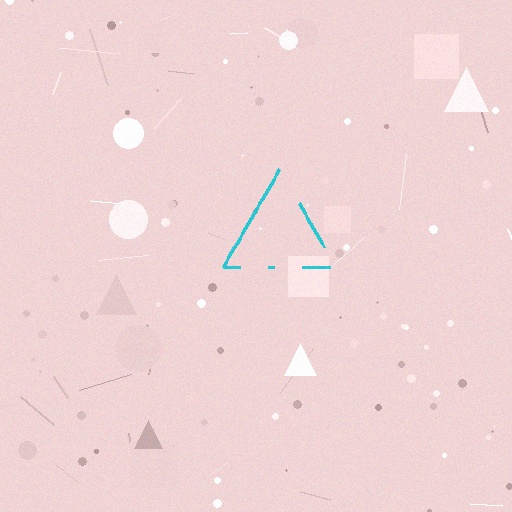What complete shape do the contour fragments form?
The contour fragments form a triangle.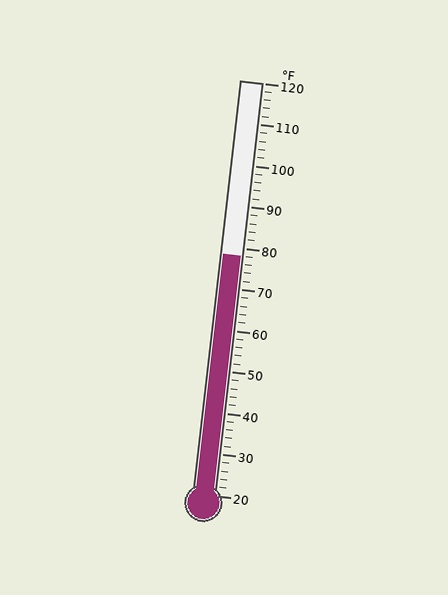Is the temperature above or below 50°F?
The temperature is above 50°F.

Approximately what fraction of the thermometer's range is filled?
The thermometer is filled to approximately 60% of its range.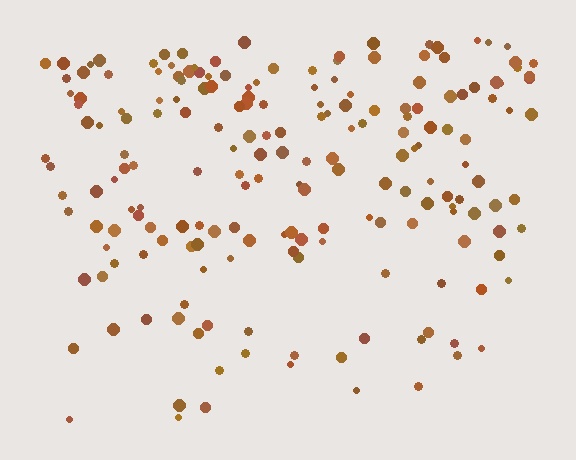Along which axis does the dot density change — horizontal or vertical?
Vertical.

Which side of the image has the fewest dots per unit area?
The bottom.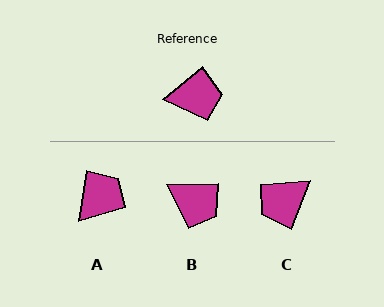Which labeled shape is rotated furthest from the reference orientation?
C, about 151 degrees away.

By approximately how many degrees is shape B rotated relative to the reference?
Approximately 38 degrees clockwise.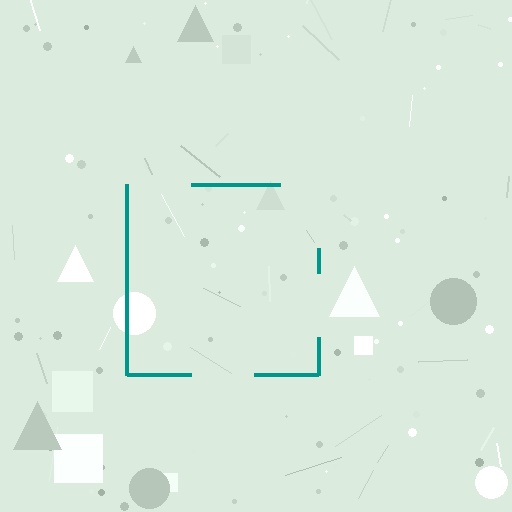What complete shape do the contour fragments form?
The contour fragments form a square.